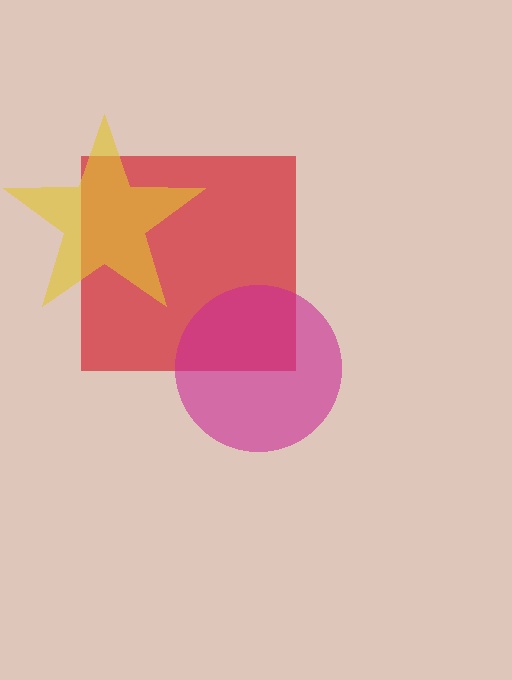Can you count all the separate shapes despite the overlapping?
Yes, there are 3 separate shapes.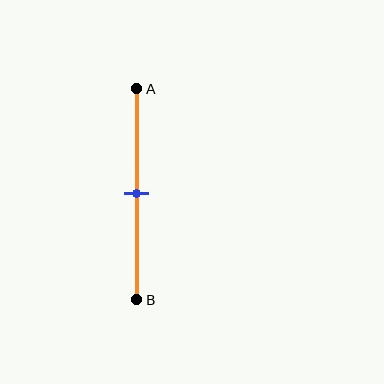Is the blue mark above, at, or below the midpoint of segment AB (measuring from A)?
The blue mark is approximately at the midpoint of segment AB.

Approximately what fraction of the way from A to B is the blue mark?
The blue mark is approximately 50% of the way from A to B.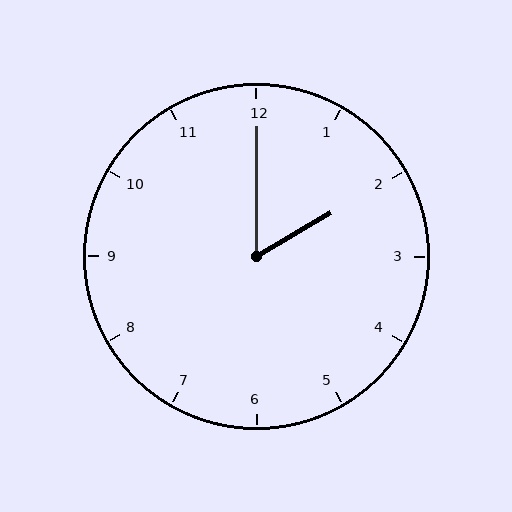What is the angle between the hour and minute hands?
Approximately 60 degrees.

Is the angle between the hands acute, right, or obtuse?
It is acute.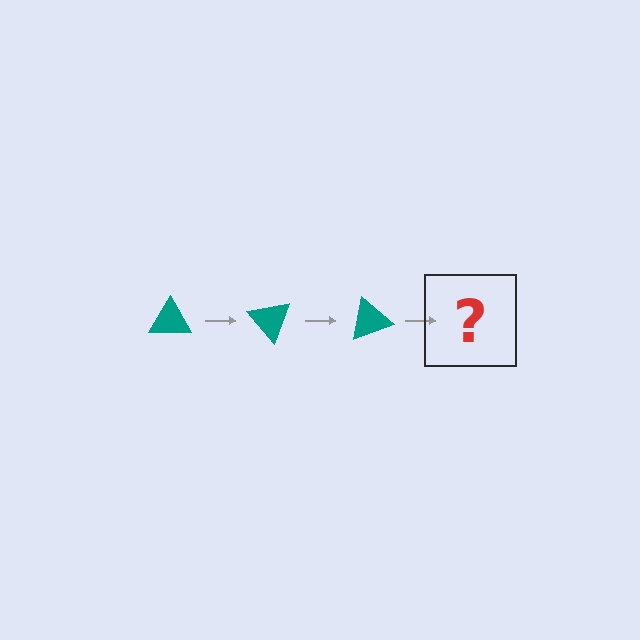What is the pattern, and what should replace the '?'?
The pattern is that the triangle rotates 50 degrees each step. The '?' should be a teal triangle rotated 150 degrees.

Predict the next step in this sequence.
The next step is a teal triangle rotated 150 degrees.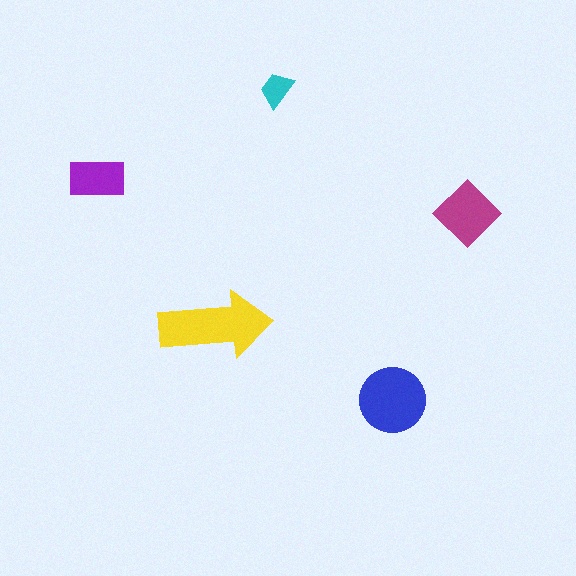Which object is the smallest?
The cyan trapezoid.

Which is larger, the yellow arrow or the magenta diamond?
The yellow arrow.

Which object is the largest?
The yellow arrow.